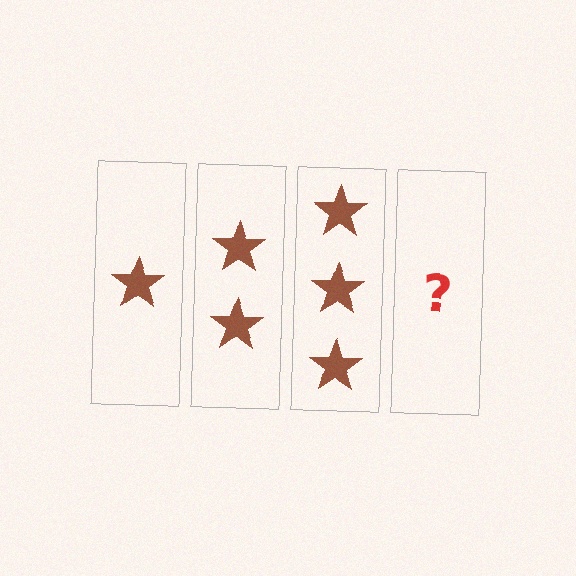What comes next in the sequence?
The next element should be 4 stars.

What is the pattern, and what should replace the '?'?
The pattern is that each step adds one more star. The '?' should be 4 stars.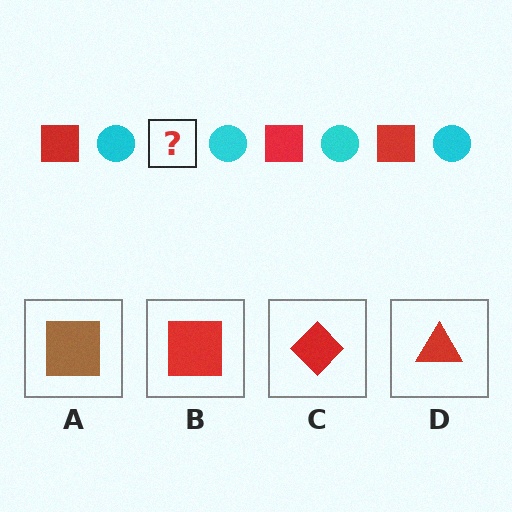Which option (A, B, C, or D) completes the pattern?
B.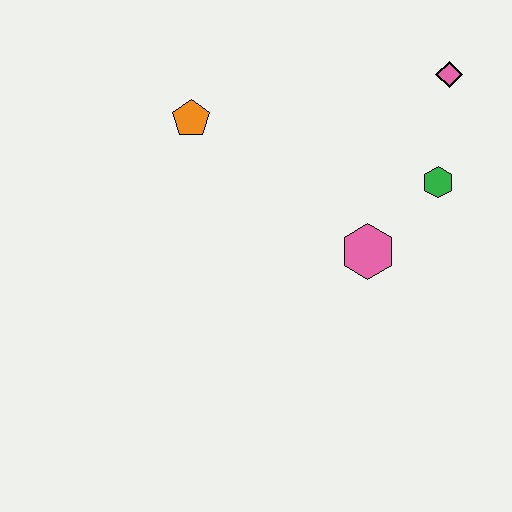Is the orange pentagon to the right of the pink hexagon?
No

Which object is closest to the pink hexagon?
The green hexagon is closest to the pink hexagon.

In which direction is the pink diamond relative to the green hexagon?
The pink diamond is above the green hexagon.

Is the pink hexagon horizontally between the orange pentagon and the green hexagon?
Yes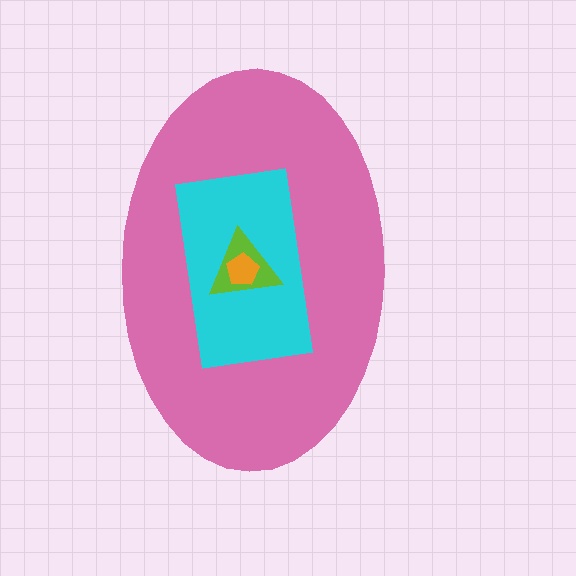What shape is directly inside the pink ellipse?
The cyan rectangle.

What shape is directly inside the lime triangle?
The orange pentagon.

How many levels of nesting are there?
4.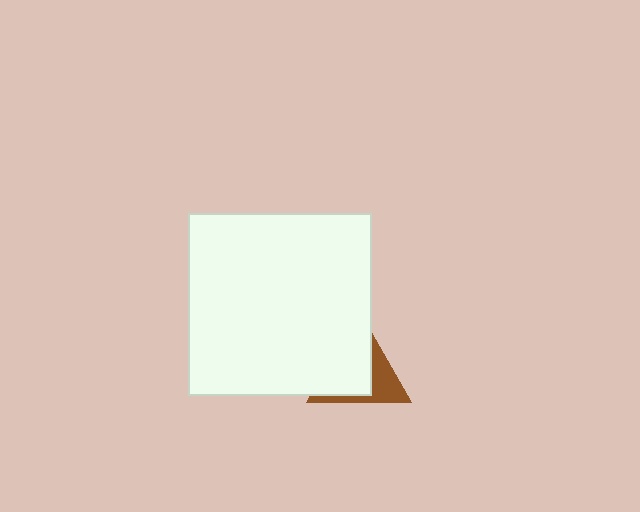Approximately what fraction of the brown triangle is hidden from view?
Roughly 60% of the brown triangle is hidden behind the white square.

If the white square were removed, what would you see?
You would see the complete brown triangle.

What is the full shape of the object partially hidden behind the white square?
The partially hidden object is a brown triangle.